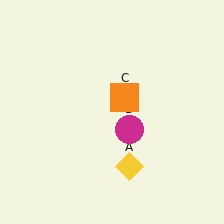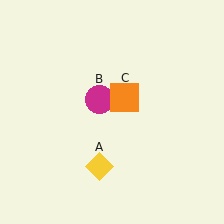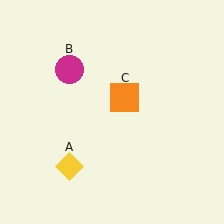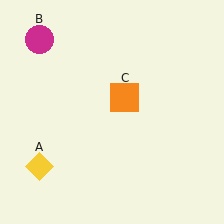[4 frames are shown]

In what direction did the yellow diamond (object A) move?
The yellow diamond (object A) moved left.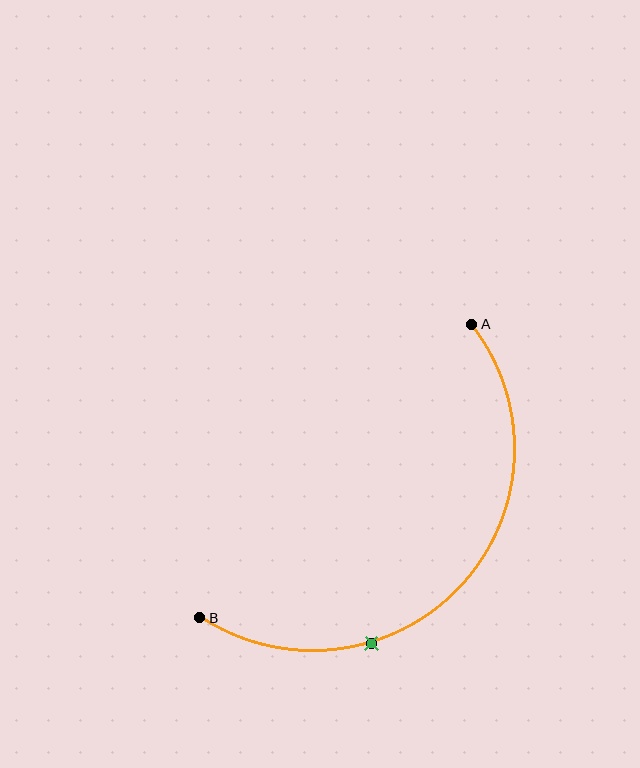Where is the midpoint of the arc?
The arc midpoint is the point on the curve farthest from the straight line joining A and B. It sits below and to the right of that line.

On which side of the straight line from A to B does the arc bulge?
The arc bulges below and to the right of the straight line connecting A and B.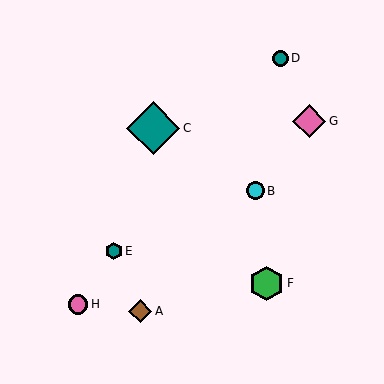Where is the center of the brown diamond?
The center of the brown diamond is at (140, 311).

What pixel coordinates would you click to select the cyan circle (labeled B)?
Click at (256, 191) to select the cyan circle B.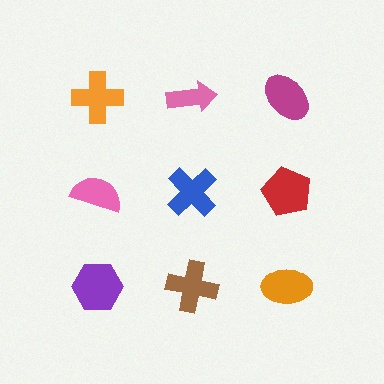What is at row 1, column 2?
A pink arrow.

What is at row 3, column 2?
A brown cross.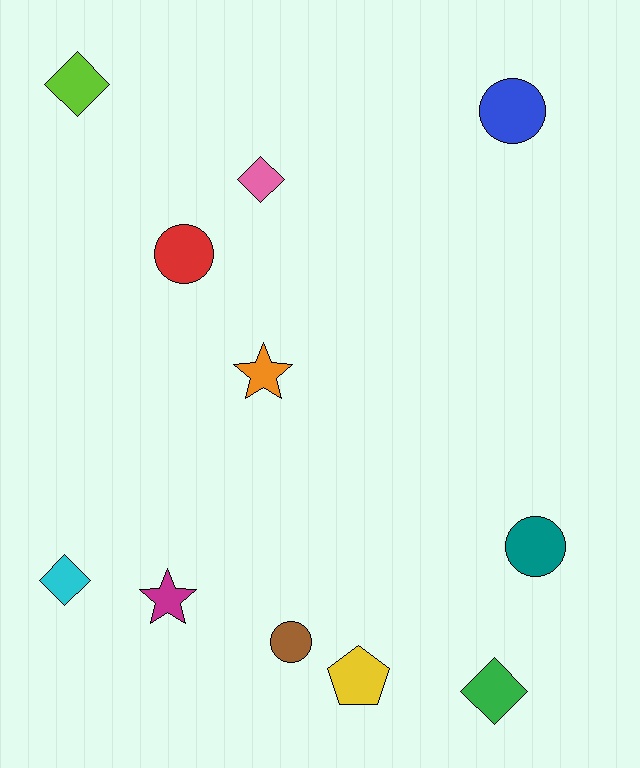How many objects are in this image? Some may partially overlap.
There are 11 objects.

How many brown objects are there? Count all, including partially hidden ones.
There is 1 brown object.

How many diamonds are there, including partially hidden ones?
There are 4 diamonds.